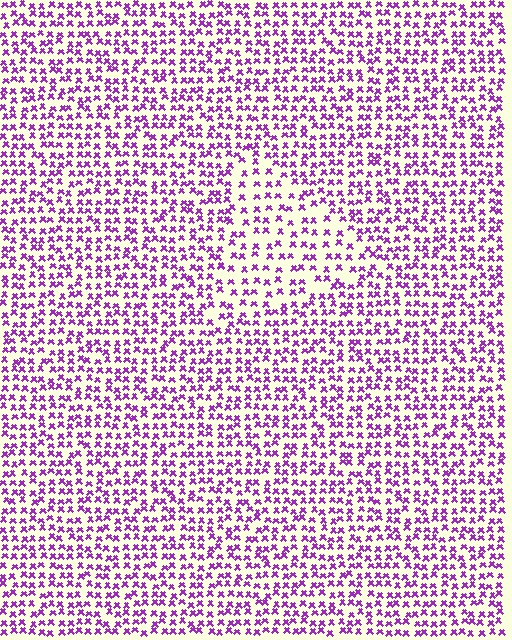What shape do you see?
I see a triangle.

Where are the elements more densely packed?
The elements are more densely packed outside the triangle boundary.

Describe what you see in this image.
The image contains small purple elements arranged at two different densities. A triangle-shaped region is visible where the elements are less densely packed than the surrounding area.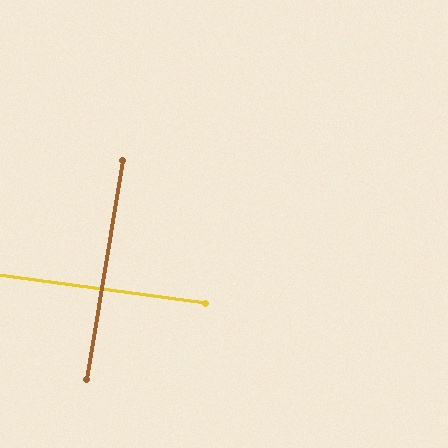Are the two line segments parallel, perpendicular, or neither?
Perpendicular — they meet at approximately 88°.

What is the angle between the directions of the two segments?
Approximately 88 degrees.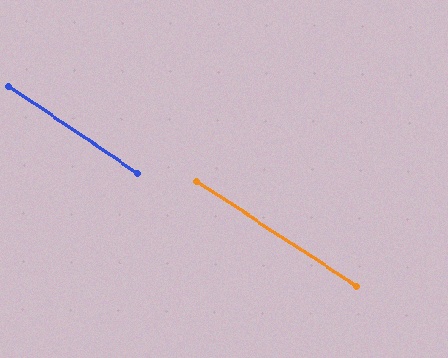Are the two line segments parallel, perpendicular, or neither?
Parallel — their directions differ by only 0.6°.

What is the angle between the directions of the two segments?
Approximately 1 degree.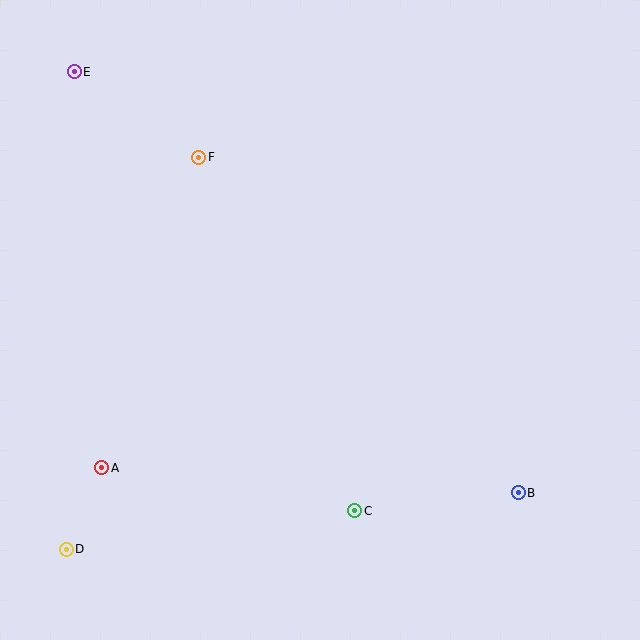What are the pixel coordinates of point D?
Point D is at (66, 549).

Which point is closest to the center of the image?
Point C at (355, 511) is closest to the center.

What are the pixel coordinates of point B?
Point B is at (518, 493).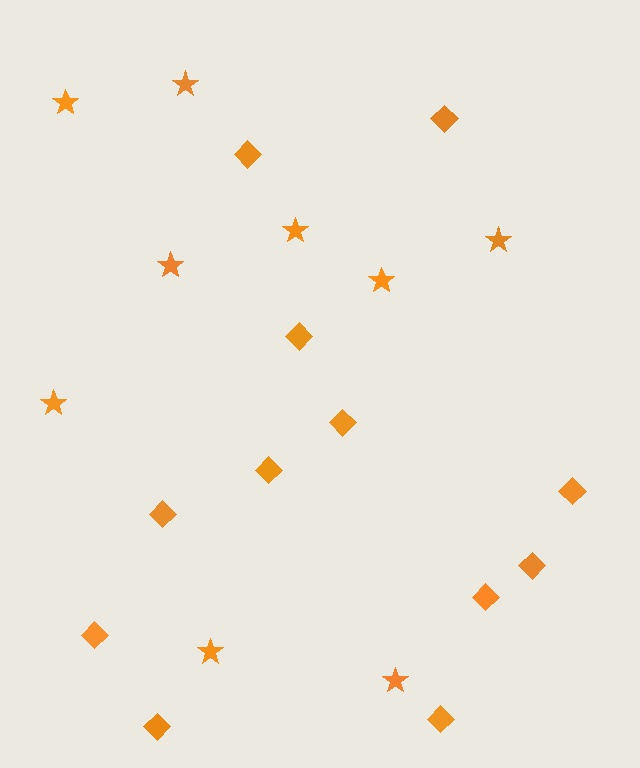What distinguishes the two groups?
There are 2 groups: one group of stars (9) and one group of diamonds (12).